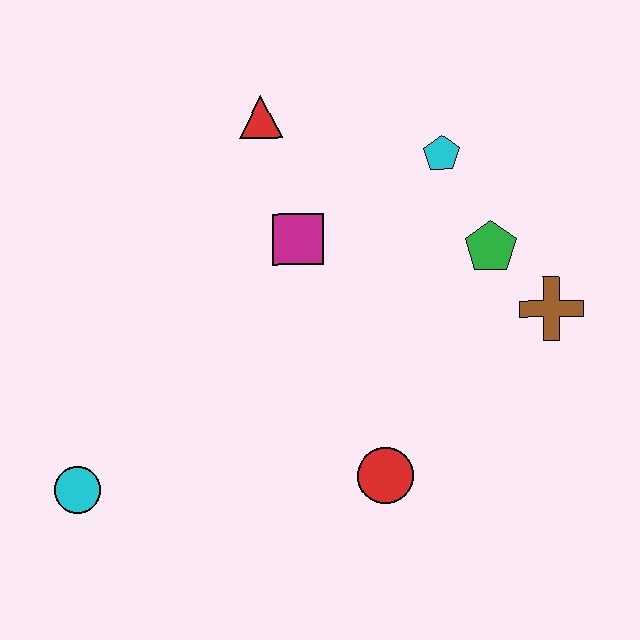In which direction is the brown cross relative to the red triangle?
The brown cross is to the right of the red triangle.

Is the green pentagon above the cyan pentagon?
No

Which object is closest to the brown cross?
The green pentagon is closest to the brown cross.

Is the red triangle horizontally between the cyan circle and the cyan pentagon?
Yes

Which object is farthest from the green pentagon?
The cyan circle is farthest from the green pentagon.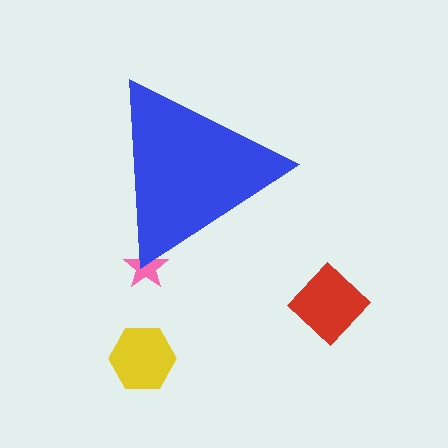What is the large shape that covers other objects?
A blue triangle.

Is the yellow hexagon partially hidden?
No, the yellow hexagon is fully visible.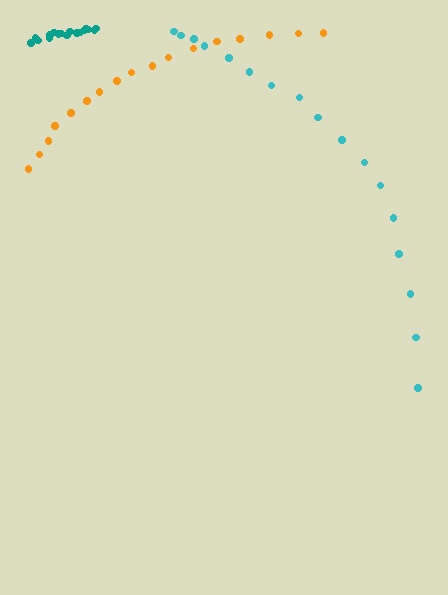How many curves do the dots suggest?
There are 3 distinct paths.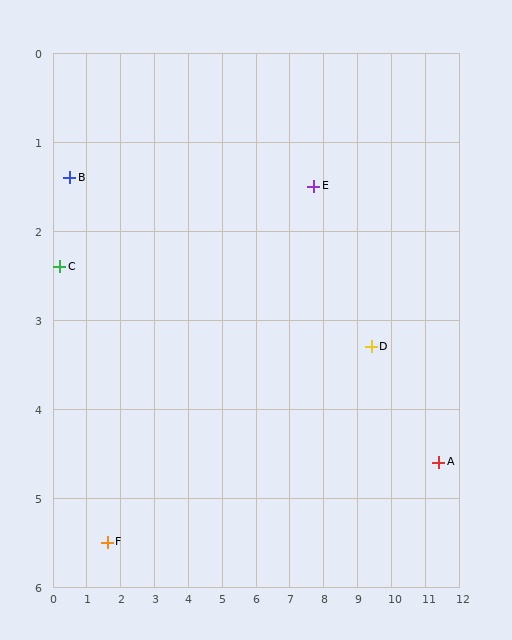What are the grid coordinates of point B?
Point B is at approximately (0.5, 1.4).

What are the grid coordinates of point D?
Point D is at approximately (9.4, 3.3).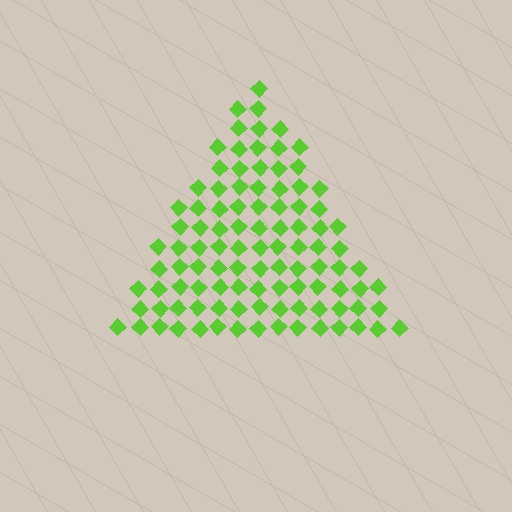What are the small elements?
The small elements are diamonds.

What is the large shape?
The large shape is a triangle.